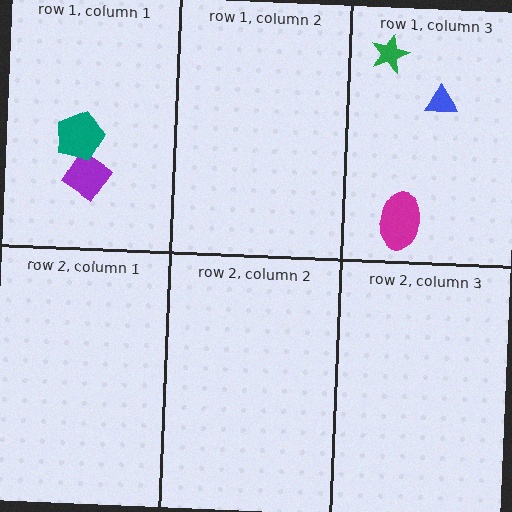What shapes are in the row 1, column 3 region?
The magenta ellipse, the blue triangle, the green star.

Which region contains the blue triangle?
The row 1, column 3 region.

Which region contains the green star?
The row 1, column 3 region.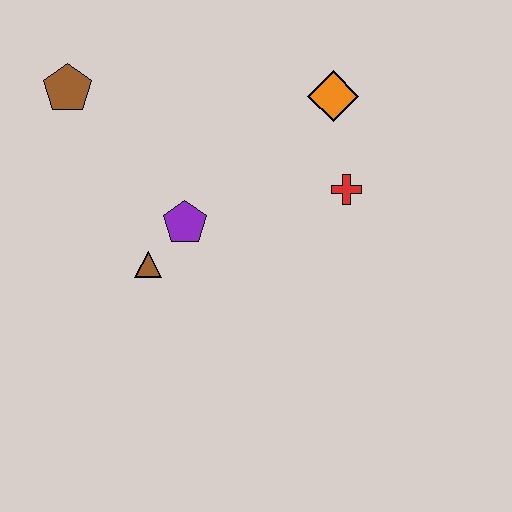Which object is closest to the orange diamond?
The red cross is closest to the orange diamond.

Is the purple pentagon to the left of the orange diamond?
Yes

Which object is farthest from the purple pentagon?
The orange diamond is farthest from the purple pentagon.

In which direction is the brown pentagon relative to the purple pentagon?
The brown pentagon is above the purple pentagon.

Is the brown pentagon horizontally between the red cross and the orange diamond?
No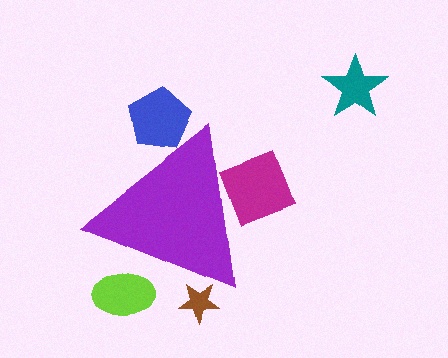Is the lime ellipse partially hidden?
Yes, the lime ellipse is partially hidden behind the purple triangle.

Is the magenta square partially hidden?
Yes, the magenta square is partially hidden behind the purple triangle.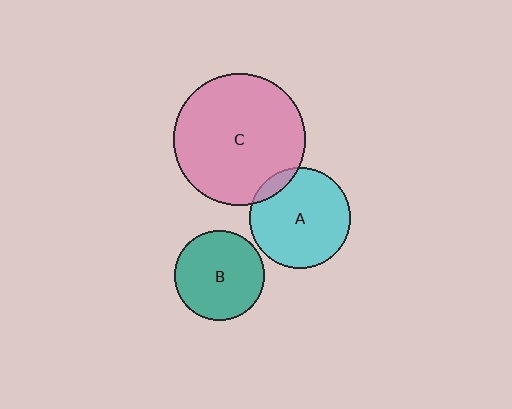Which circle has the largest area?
Circle C (pink).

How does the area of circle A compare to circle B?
Approximately 1.2 times.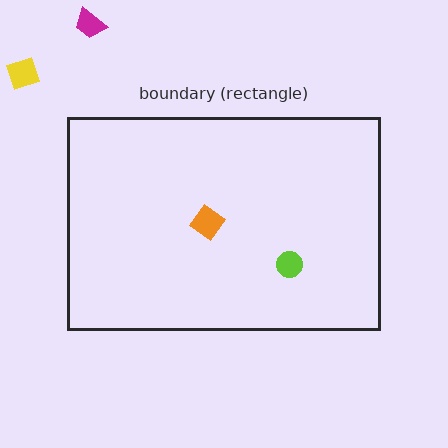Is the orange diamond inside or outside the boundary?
Inside.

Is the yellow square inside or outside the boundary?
Outside.